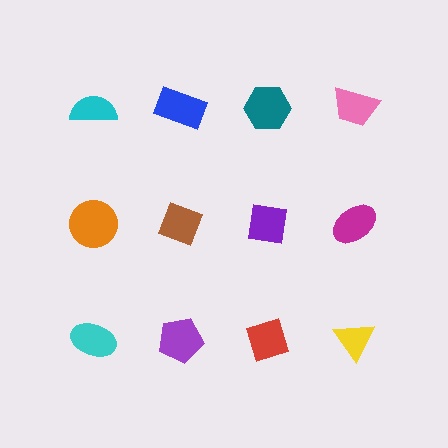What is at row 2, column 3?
A purple square.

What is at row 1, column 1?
A cyan semicircle.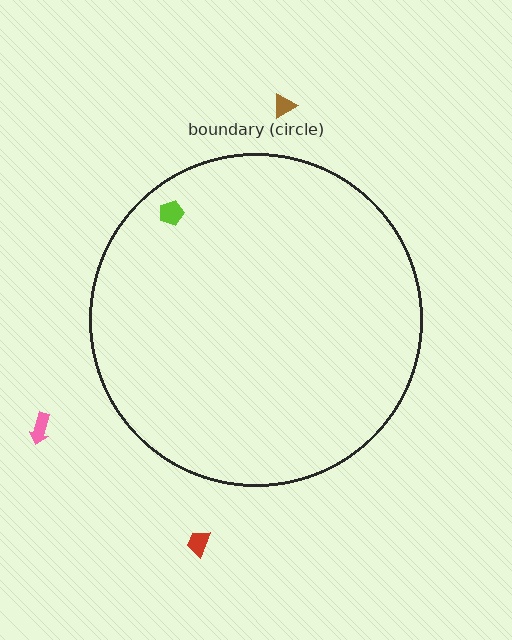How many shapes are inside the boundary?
1 inside, 3 outside.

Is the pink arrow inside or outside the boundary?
Outside.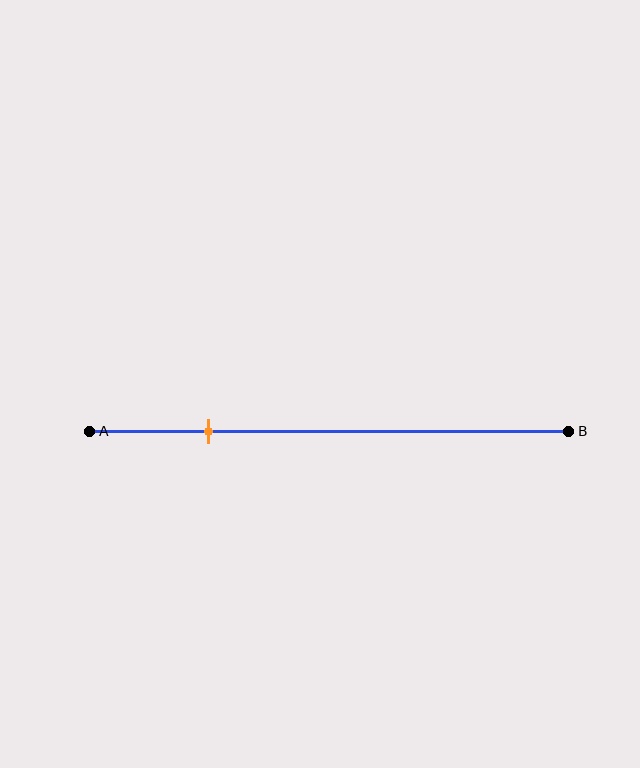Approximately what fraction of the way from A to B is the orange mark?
The orange mark is approximately 25% of the way from A to B.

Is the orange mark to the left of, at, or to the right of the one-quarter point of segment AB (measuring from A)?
The orange mark is approximately at the one-quarter point of segment AB.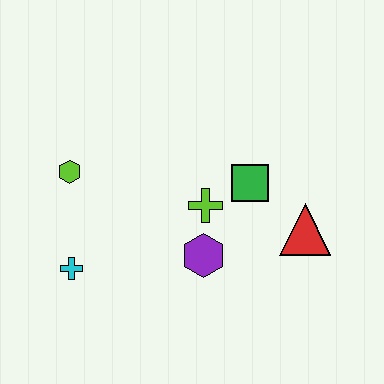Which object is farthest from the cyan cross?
The red triangle is farthest from the cyan cross.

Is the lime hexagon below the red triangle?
No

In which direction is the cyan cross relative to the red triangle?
The cyan cross is to the left of the red triangle.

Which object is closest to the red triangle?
The green square is closest to the red triangle.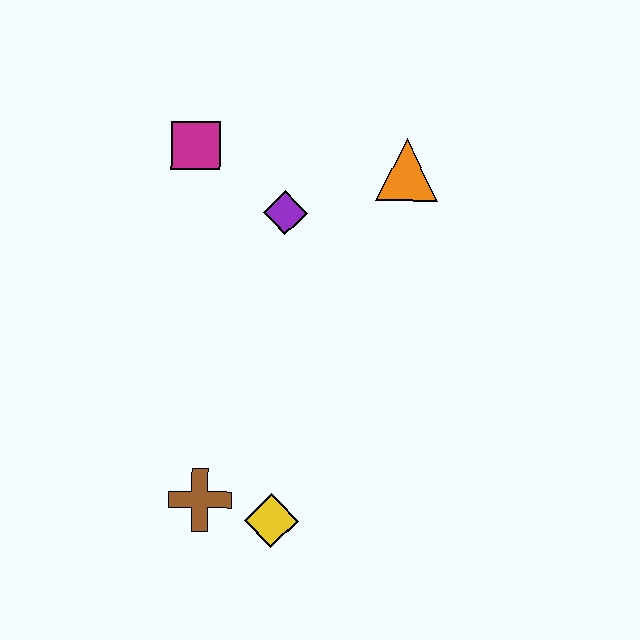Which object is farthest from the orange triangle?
The brown cross is farthest from the orange triangle.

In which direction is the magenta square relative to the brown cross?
The magenta square is above the brown cross.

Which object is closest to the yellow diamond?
The brown cross is closest to the yellow diamond.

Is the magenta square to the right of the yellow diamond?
No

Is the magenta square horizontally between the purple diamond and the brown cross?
No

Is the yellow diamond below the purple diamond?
Yes